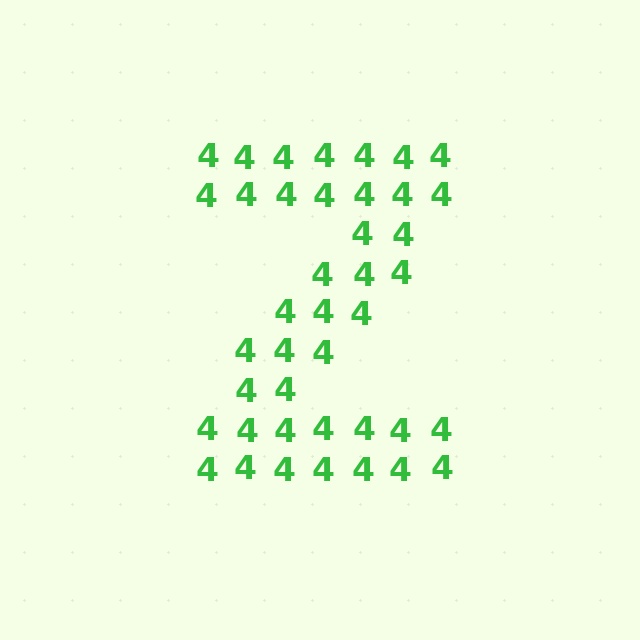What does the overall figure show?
The overall figure shows the letter Z.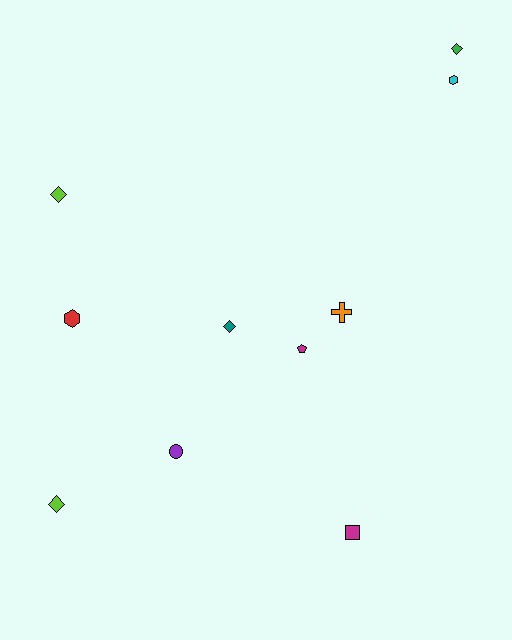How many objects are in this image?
There are 10 objects.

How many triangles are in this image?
There are no triangles.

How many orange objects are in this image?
There is 1 orange object.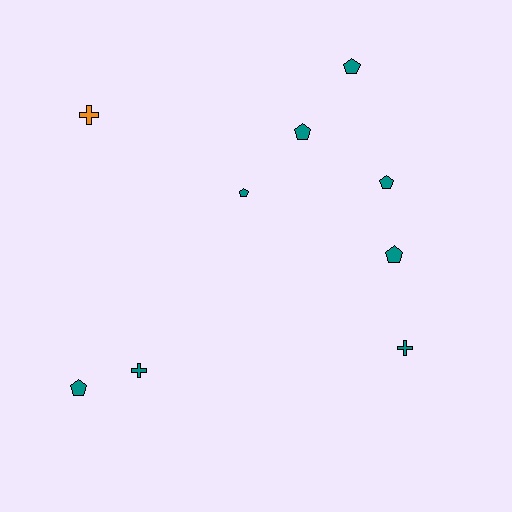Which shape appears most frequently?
Pentagon, with 6 objects.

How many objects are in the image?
There are 9 objects.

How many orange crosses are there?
There is 1 orange cross.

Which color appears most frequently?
Teal, with 8 objects.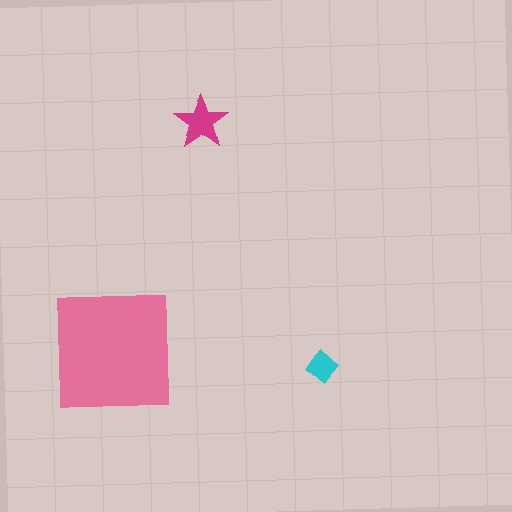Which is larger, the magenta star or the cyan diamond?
The magenta star.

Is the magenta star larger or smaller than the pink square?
Smaller.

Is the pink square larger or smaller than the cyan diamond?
Larger.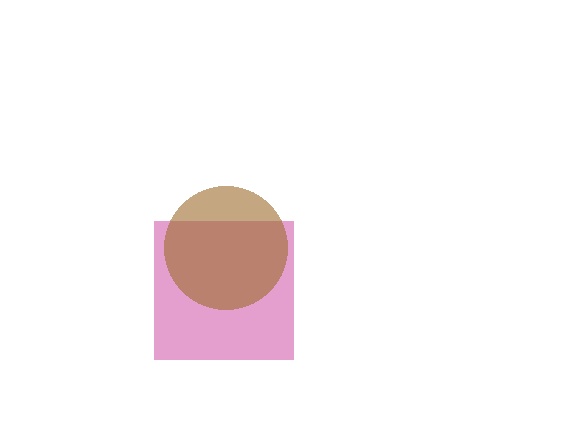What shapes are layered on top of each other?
The layered shapes are: a magenta square, a brown circle.